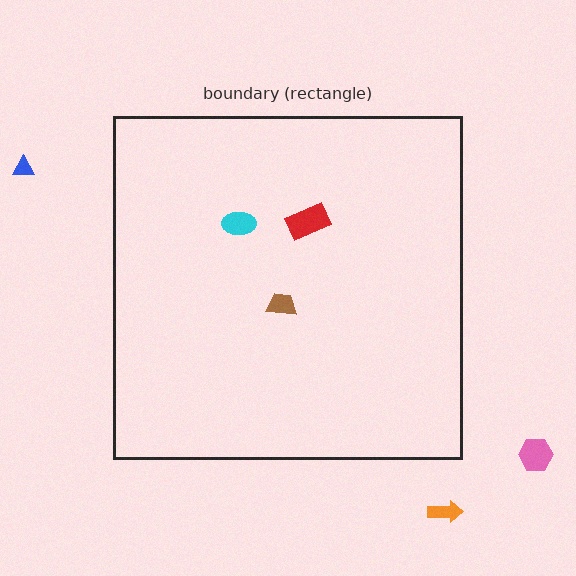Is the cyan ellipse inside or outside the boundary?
Inside.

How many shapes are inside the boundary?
3 inside, 3 outside.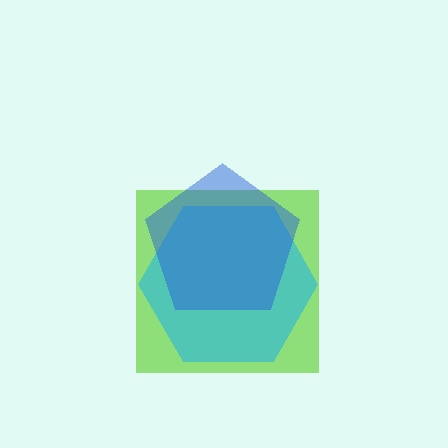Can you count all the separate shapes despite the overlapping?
Yes, there are 3 separate shapes.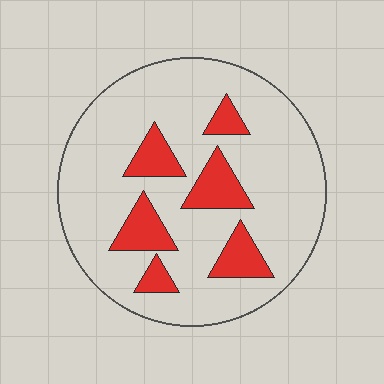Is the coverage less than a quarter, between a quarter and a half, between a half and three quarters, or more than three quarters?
Less than a quarter.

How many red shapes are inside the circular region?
6.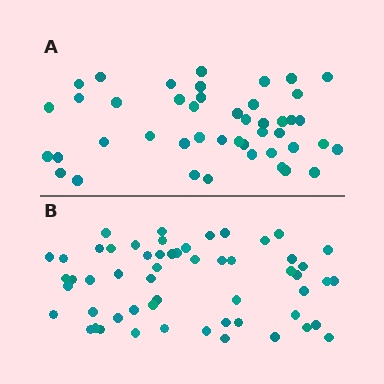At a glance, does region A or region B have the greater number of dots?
Region B (the bottom region) has more dots.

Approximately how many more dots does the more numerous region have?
Region B has roughly 12 or so more dots than region A.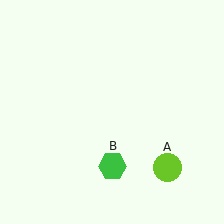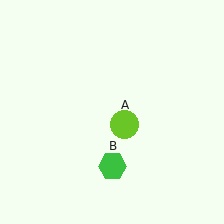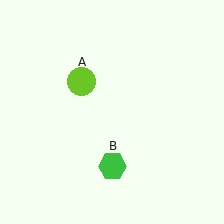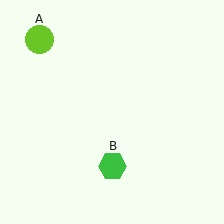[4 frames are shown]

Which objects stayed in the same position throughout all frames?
Green hexagon (object B) remained stationary.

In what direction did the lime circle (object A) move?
The lime circle (object A) moved up and to the left.